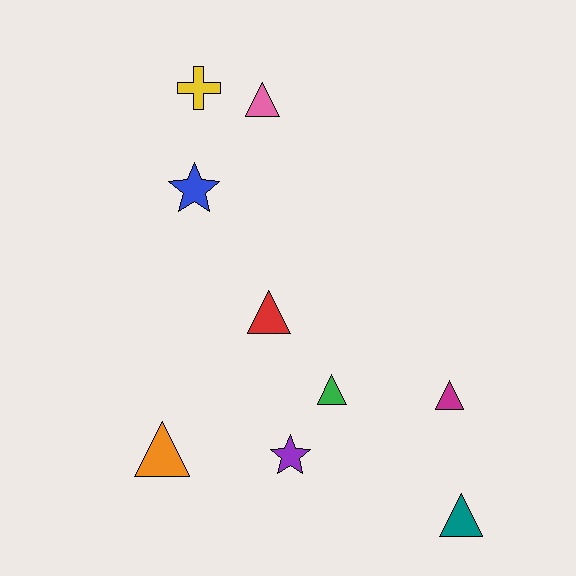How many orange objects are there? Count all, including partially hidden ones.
There is 1 orange object.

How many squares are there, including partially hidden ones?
There are no squares.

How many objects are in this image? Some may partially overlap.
There are 9 objects.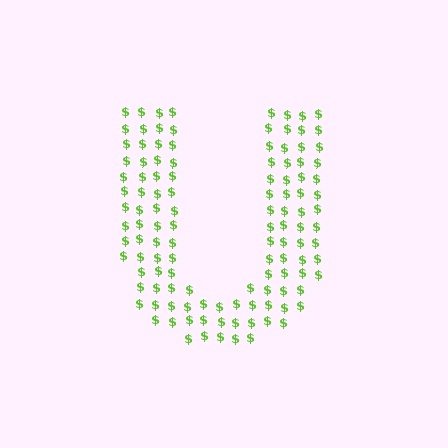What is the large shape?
The large shape is the letter U.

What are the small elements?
The small elements are dollar signs.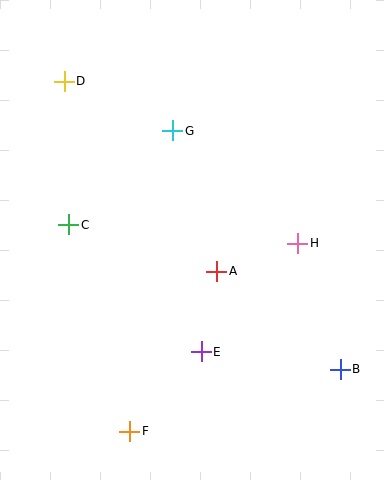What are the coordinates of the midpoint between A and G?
The midpoint between A and G is at (195, 201).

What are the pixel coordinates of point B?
Point B is at (340, 369).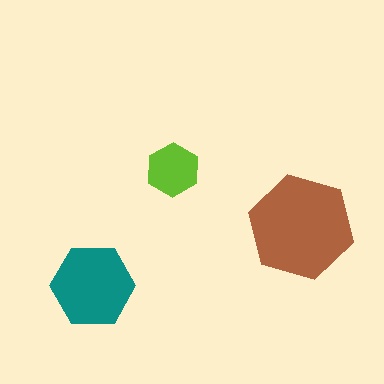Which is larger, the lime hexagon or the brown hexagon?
The brown one.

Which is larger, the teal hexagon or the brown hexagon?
The brown one.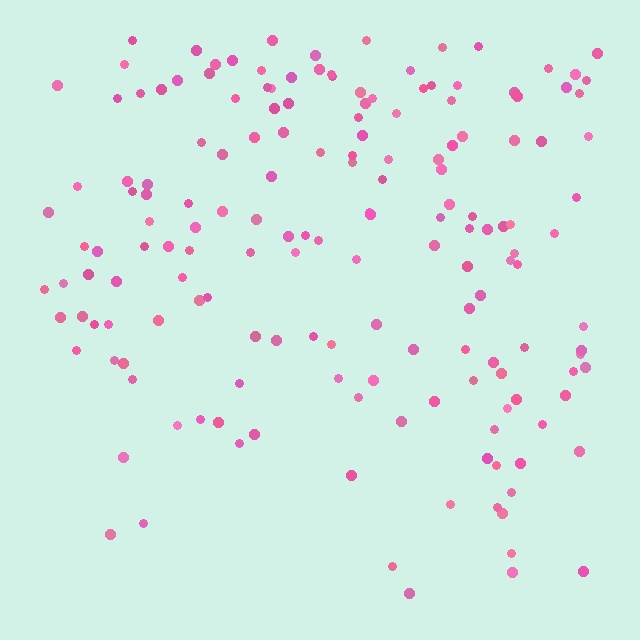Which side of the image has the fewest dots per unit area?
The bottom.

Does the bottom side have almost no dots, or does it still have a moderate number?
Still a moderate number, just noticeably fewer than the top.